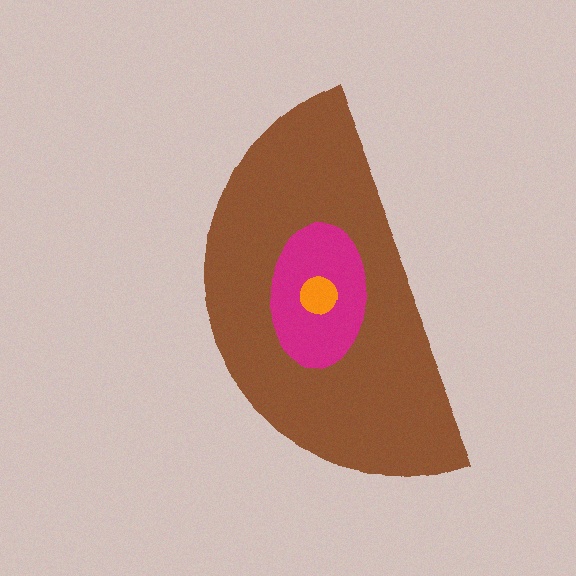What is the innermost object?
The orange circle.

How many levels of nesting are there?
3.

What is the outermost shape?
The brown semicircle.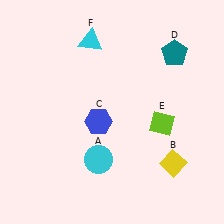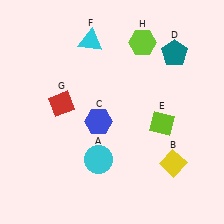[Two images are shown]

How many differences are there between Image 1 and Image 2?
There are 2 differences between the two images.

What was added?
A red diamond (G), a lime hexagon (H) were added in Image 2.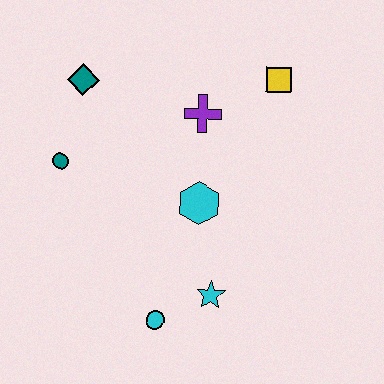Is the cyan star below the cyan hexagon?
Yes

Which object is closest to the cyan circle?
The cyan star is closest to the cyan circle.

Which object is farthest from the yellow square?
The cyan circle is farthest from the yellow square.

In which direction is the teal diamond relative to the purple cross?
The teal diamond is to the left of the purple cross.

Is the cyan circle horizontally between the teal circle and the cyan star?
Yes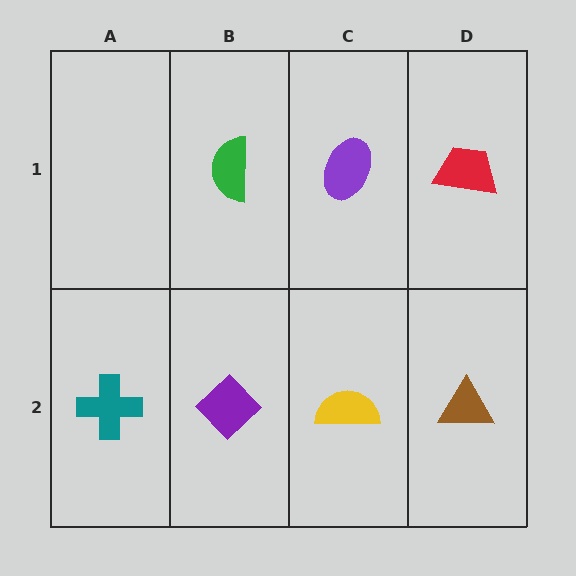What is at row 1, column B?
A green semicircle.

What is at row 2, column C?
A yellow semicircle.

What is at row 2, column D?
A brown triangle.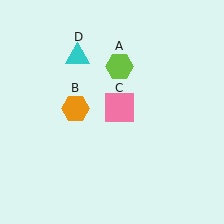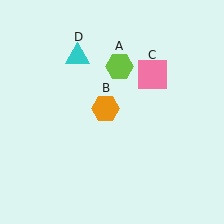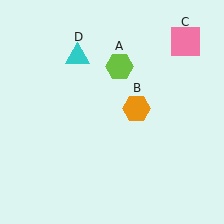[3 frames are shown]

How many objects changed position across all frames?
2 objects changed position: orange hexagon (object B), pink square (object C).